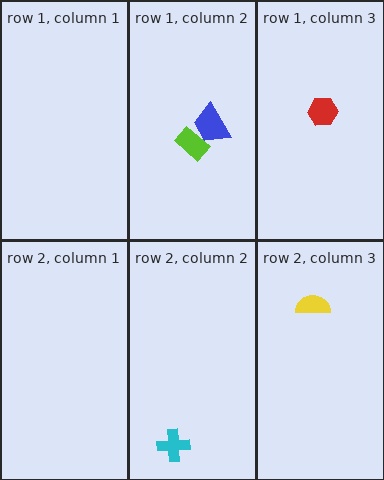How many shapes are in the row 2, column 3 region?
1.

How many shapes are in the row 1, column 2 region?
2.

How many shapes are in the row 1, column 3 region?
1.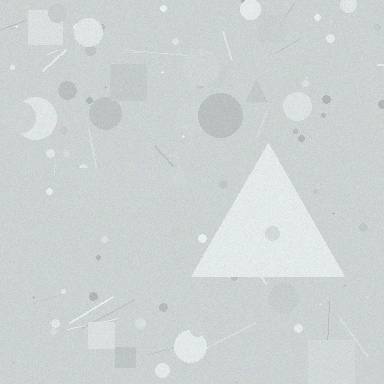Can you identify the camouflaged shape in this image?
The camouflaged shape is a triangle.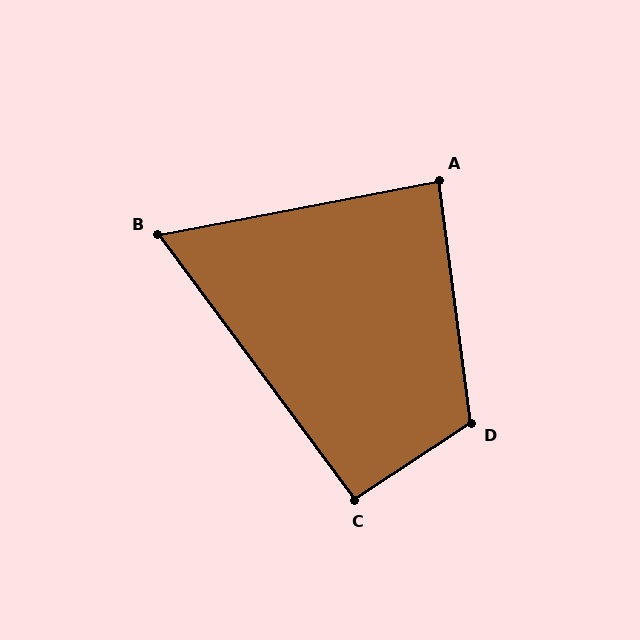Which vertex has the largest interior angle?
D, at approximately 116 degrees.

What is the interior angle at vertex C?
Approximately 93 degrees (approximately right).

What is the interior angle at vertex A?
Approximately 87 degrees (approximately right).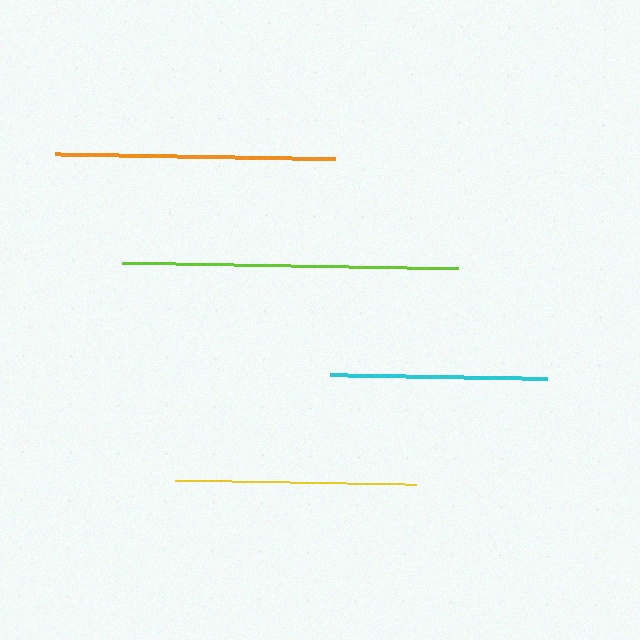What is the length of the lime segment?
The lime segment is approximately 335 pixels long.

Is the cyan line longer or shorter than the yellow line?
The yellow line is longer than the cyan line.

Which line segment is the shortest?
The cyan line is the shortest at approximately 217 pixels.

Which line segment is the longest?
The lime line is the longest at approximately 335 pixels.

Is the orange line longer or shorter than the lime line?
The lime line is longer than the orange line.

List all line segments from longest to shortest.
From longest to shortest: lime, orange, yellow, cyan.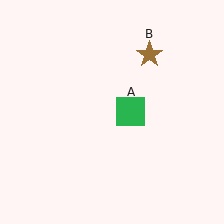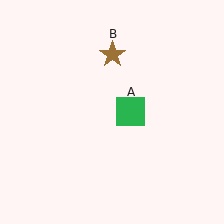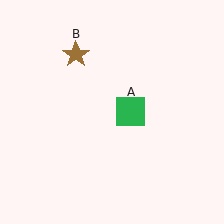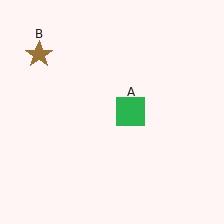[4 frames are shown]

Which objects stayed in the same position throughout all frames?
Green square (object A) remained stationary.